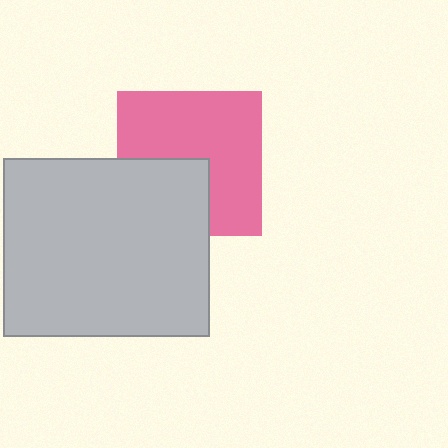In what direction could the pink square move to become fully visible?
The pink square could move toward the upper-right. That would shift it out from behind the light gray rectangle entirely.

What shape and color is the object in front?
The object in front is a light gray rectangle.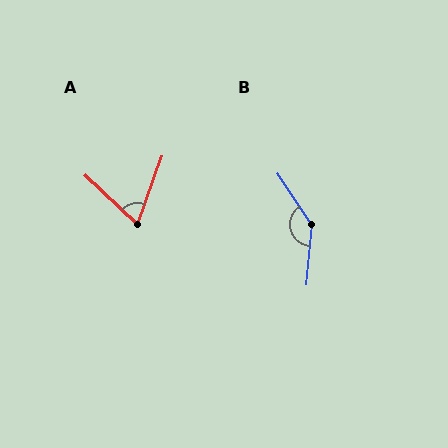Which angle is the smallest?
A, at approximately 67 degrees.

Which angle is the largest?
B, at approximately 141 degrees.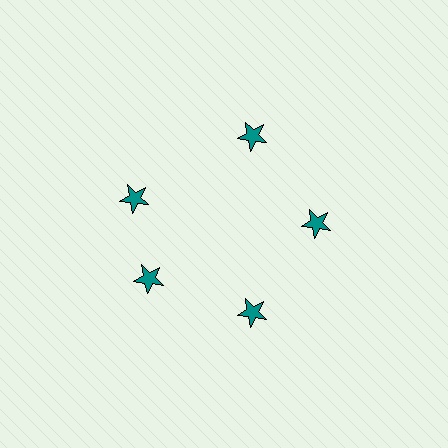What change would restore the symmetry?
The symmetry would be restored by rotating it back into even spacing with its neighbors so that all 5 stars sit at equal angles and equal distance from the center.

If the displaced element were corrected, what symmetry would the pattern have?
It would have 5-fold rotational symmetry — the pattern would map onto itself every 72 degrees.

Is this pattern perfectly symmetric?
No. The 5 teal stars are arranged in a ring, but one element near the 10 o'clock position is rotated out of alignment along the ring, breaking the 5-fold rotational symmetry.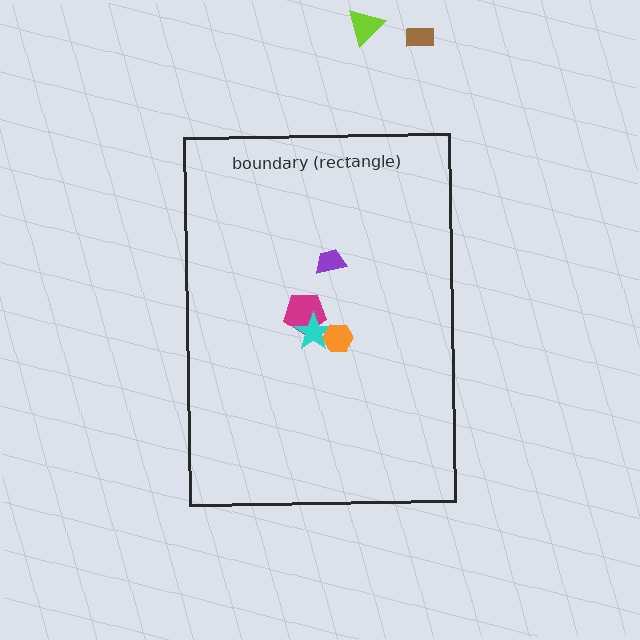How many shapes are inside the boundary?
4 inside, 2 outside.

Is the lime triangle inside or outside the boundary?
Outside.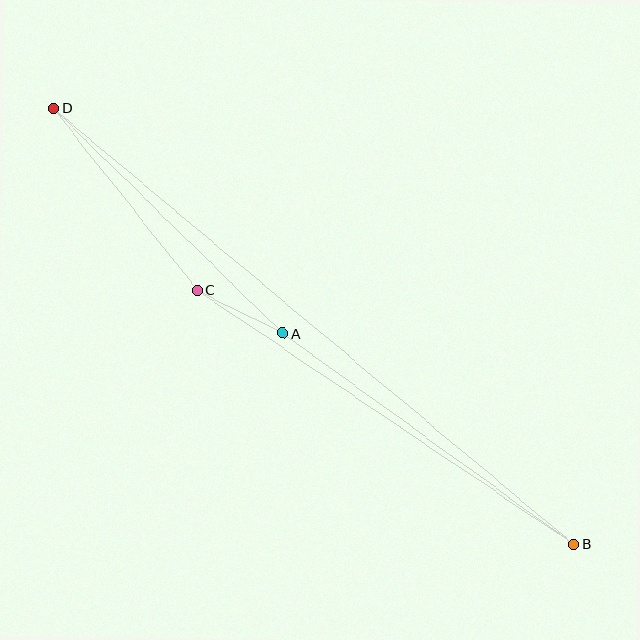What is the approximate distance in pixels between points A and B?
The distance between A and B is approximately 359 pixels.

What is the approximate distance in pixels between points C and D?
The distance between C and D is approximately 232 pixels.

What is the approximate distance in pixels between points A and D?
The distance between A and D is approximately 321 pixels.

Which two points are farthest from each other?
Points B and D are farthest from each other.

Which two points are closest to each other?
Points A and C are closest to each other.